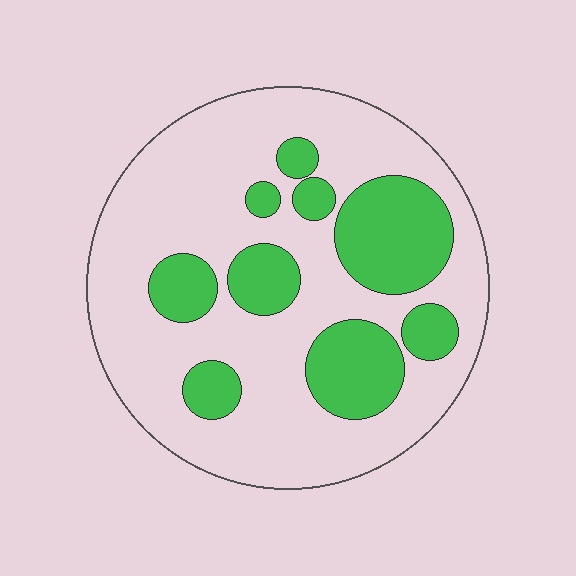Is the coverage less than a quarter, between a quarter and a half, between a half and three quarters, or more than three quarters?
Between a quarter and a half.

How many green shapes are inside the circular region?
9.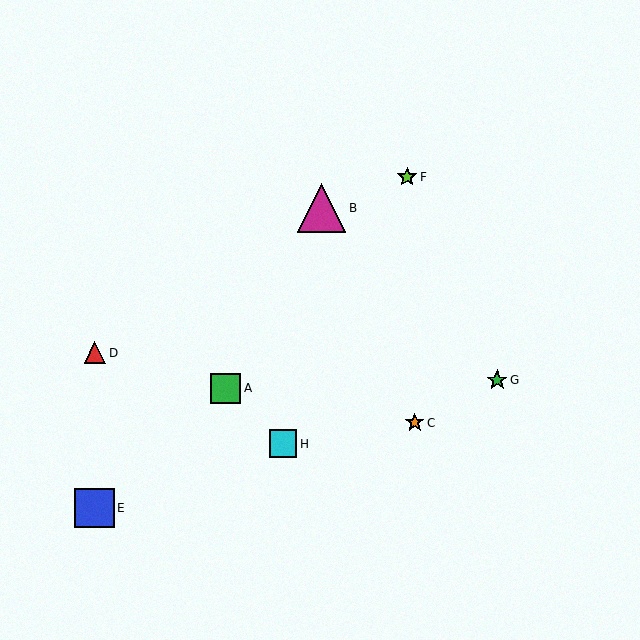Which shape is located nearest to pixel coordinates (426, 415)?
The orange star (labeled C) at (415, 423) is nearest to that location.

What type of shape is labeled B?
Shape B is a magenta triangle.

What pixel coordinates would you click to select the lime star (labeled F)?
Click at (407, 177) to select the lime star F.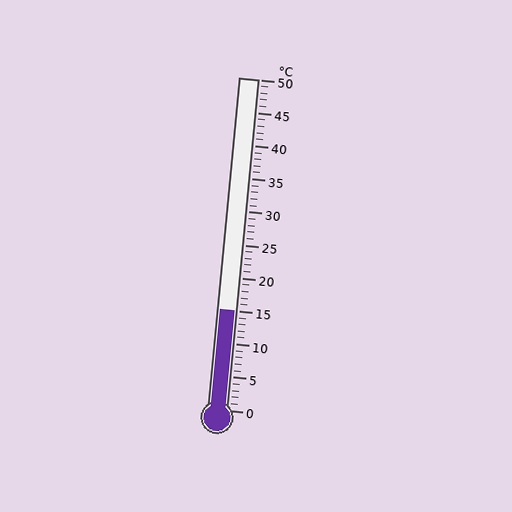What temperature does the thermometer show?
The thermometer shows approximately 15°C.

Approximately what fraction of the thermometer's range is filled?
The thermometer is filled to approximately 30% of its range.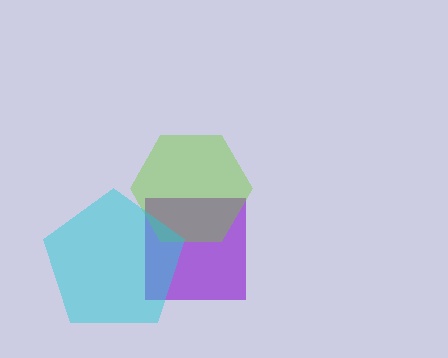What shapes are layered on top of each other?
The layered shapes are: a purple square, a lime hexagon, a cyan pentagon.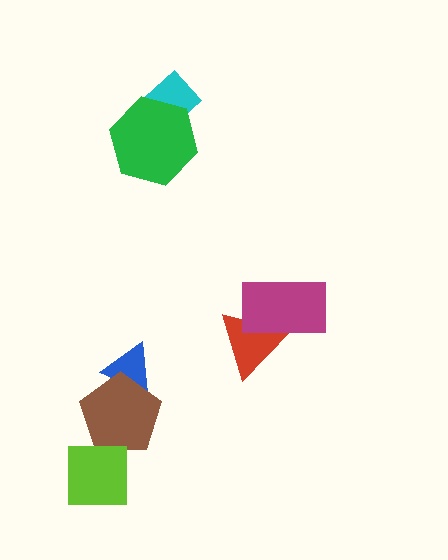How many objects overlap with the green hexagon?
1 object overlaps with the green hexagon.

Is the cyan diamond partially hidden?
Yes, it is partially covered by another shape.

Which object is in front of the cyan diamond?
The green hexagon is in front of the cyan diamond.